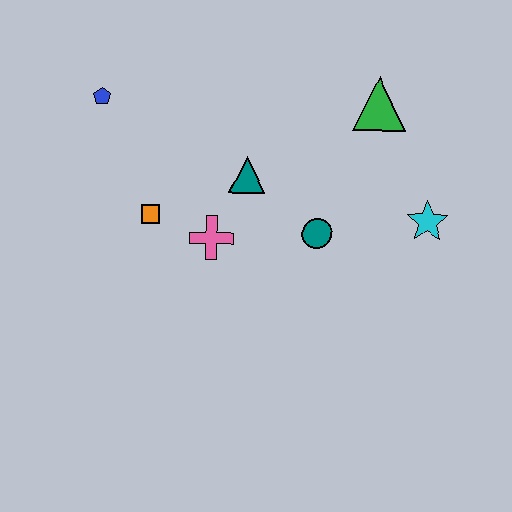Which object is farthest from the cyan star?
The blue pentagon is farthest from the cyan star.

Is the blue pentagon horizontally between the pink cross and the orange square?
No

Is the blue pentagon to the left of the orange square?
Yes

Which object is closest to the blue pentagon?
The orange square is closest to the blue pentagon.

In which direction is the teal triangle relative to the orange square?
The teal triangle is to the right of the orange square.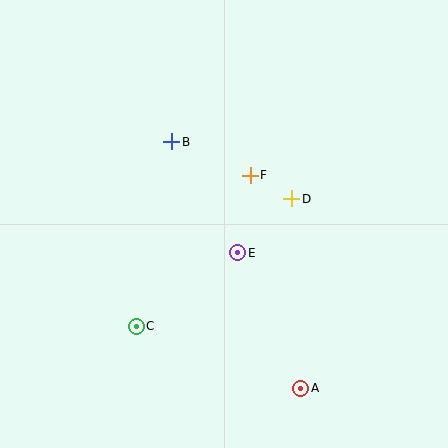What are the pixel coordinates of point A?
Point A is at (301, 388).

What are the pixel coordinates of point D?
Point D is at (292, 199).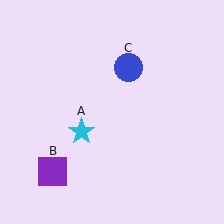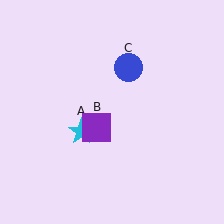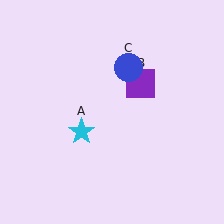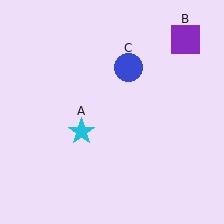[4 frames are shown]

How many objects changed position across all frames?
1 object changed position: purple square (object B).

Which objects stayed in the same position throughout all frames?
Cyan star (object A) and blue circle (object C) remained stationary.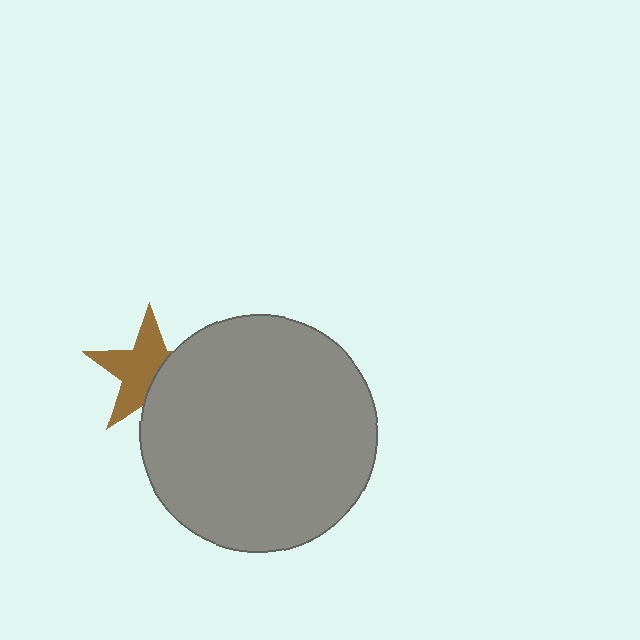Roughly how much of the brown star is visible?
About half of it is visible (roughly 62%).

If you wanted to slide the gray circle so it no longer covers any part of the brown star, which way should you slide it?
Slide it right — that is the most direct way to separate the two shapes.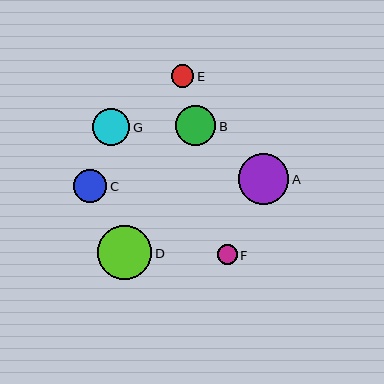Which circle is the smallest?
Circle F is the smallest with a size of approximately 20 pixels.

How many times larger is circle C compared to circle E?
Circle C is approximately 1.5 times the size of circle E.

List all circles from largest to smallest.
From largest to smallest: D, A, B, G, C, E, F.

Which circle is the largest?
Circle D is the largest with a size of approximately 54 pixels.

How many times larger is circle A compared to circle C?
Circle A is approximately 1.5 times the size of circle C.